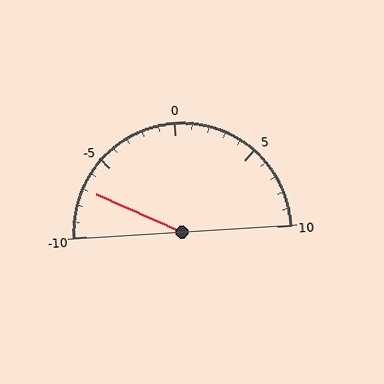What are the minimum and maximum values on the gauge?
The gauge ranges from -10 to 10.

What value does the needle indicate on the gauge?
The needle indicates approximately -7.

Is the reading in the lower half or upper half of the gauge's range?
The reading is in the lower half of the range (-10 to 10).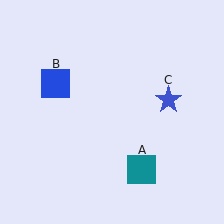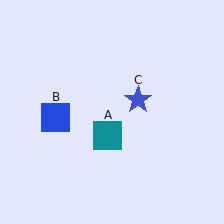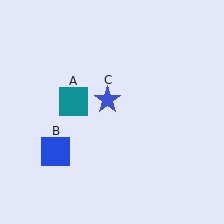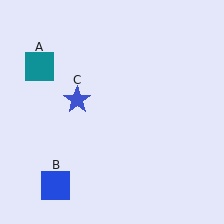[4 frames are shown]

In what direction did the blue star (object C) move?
The blue star (object C) moved left.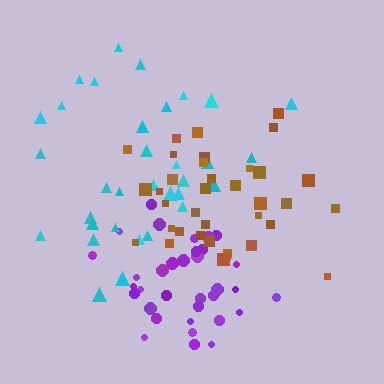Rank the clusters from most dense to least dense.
purple, brown, cyan.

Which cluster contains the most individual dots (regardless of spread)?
Purple (35).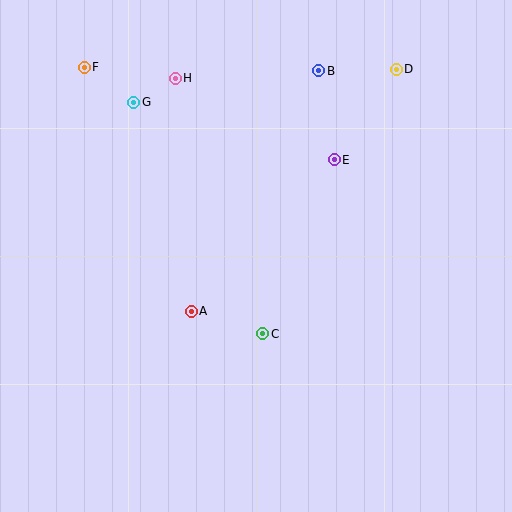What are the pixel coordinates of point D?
Point D is at (396, 69).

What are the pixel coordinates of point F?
Point F is at (84, 67).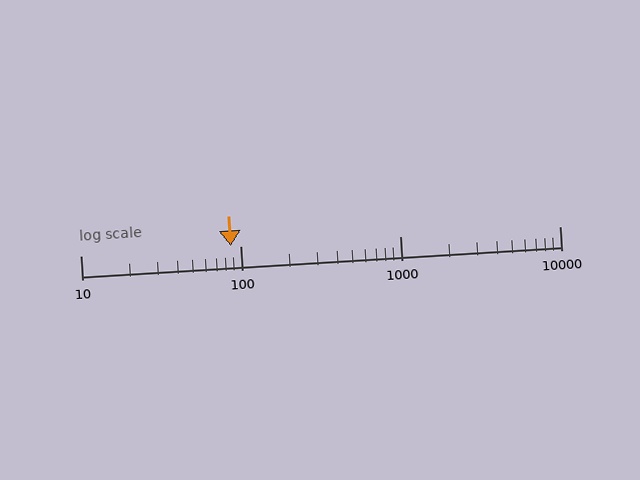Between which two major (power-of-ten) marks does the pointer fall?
The pointer is between 10 and 100.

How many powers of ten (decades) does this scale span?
The scale spans 3 decades, from 10 to 10000.